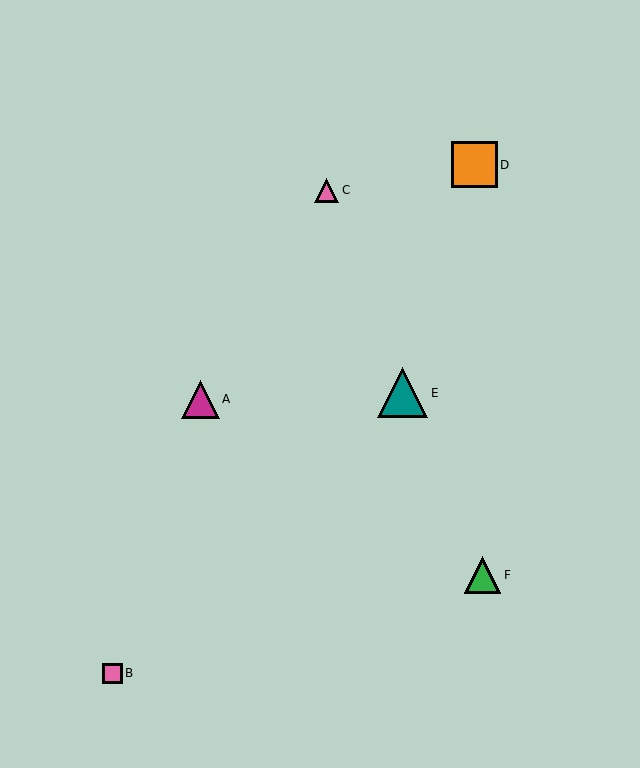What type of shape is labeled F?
Shape F is a green triangle.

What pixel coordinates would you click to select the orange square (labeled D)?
Click at (474, 165) to select the orange square D.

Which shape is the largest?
The teal triangle (labeled E) is the largest.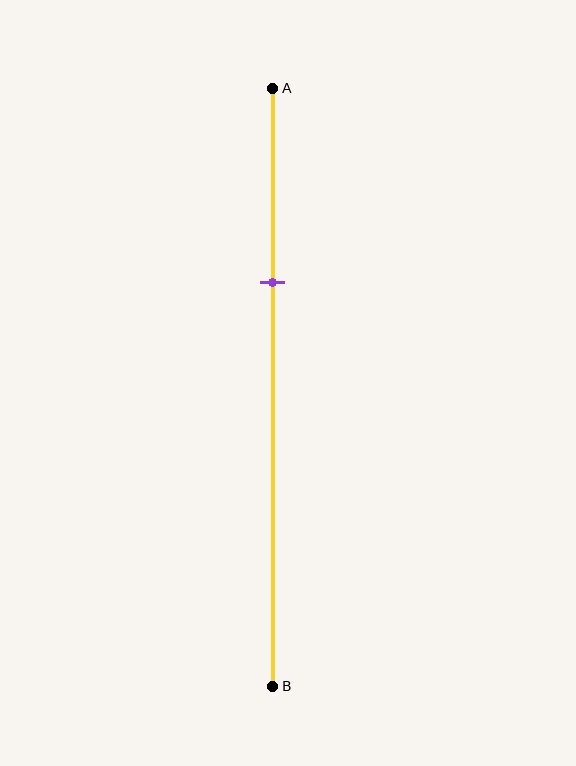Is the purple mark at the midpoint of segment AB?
No, the mark is at about 35% from A, not at the 50% midpoint.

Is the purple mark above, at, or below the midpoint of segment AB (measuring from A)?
The purple mark is above the midpoint of segment AB.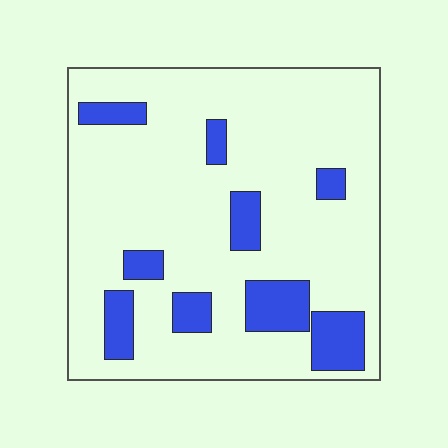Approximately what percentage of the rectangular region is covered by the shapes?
Approximately 15%.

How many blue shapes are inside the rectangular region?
9.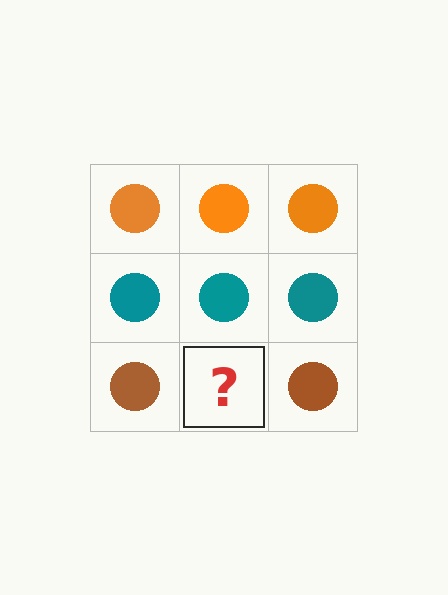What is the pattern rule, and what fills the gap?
The rule is that each row has a consistent color. The gap should be filled with a brown circle.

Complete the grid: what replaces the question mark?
The question mark should be replaced with a brown circle.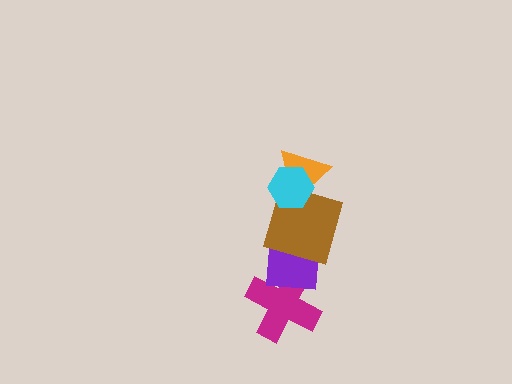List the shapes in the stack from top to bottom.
From top to bottom: the cyan hexagon, the orange triangle, the brown square, the purple square, the magenta cross.